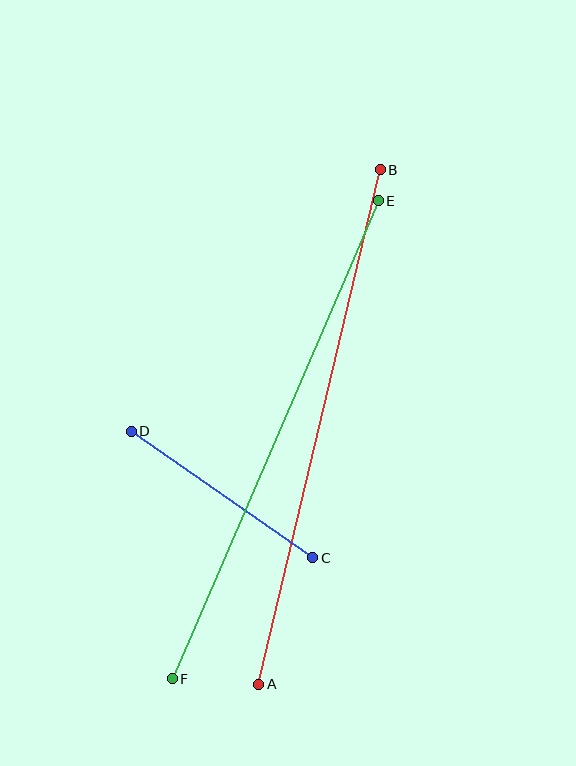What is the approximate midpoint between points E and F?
The midpoint is at approximately (275, 440) pixels.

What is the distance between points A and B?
The distance is approximately 529 pixels.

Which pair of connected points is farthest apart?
Points A and B are farthest apart.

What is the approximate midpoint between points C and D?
The midpoint is at approximately (222, 494) pixels.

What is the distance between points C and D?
The distance is approximately 221 pixels.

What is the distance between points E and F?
The distance is approximately 521 pixels.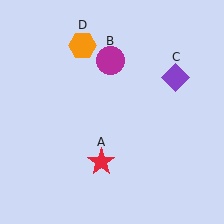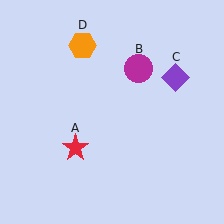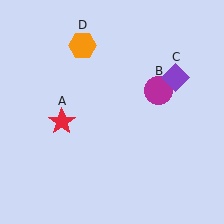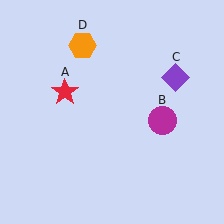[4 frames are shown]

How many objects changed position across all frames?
2 objects changed position: red star (object A), magenta circle (object B).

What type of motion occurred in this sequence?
The red star (object A), magenta circle (object B) rotated clockwise around the center of the scene.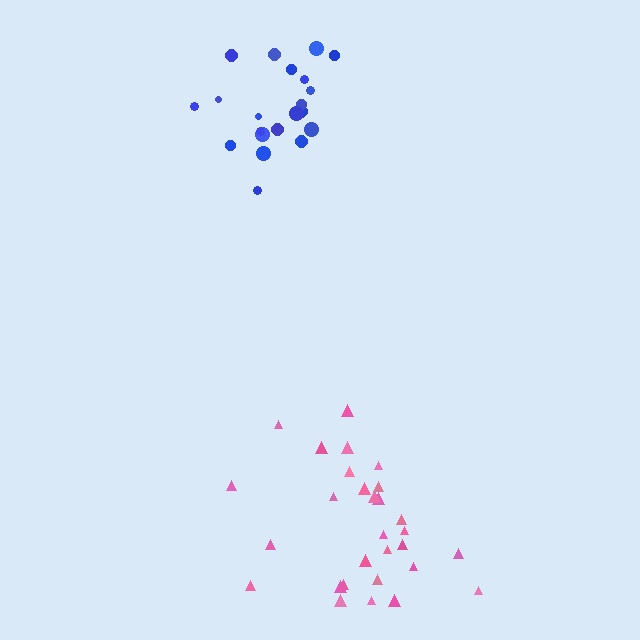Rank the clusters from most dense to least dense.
blue, pink.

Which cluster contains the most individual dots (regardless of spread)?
Pink (29).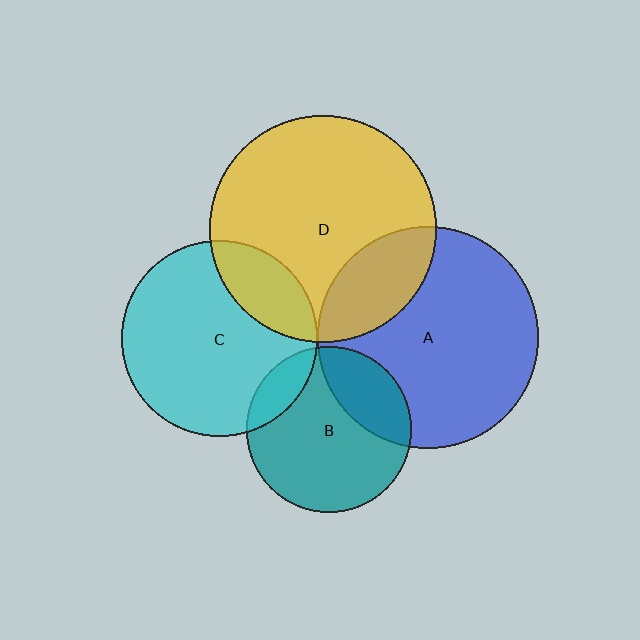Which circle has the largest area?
Circle D (yellow).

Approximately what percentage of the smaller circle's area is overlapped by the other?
Approximately 20%.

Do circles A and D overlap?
Yes.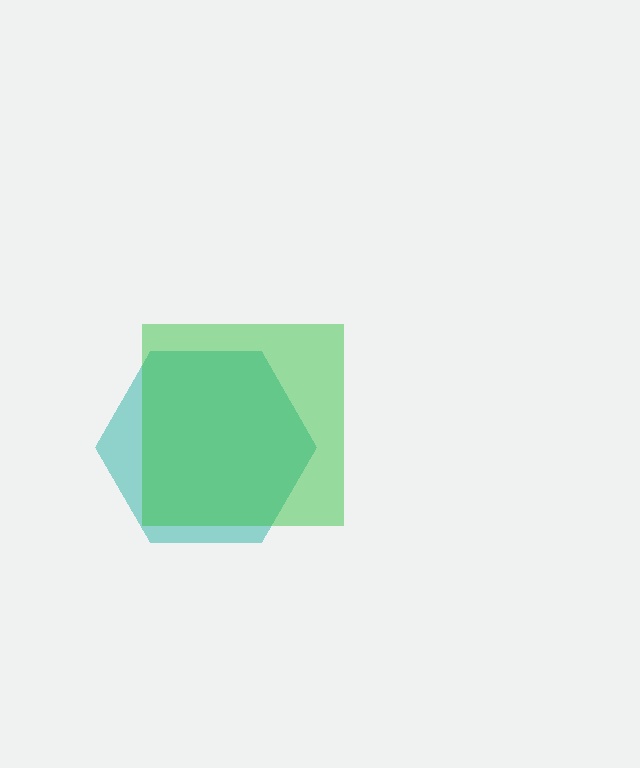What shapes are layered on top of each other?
The layered shapes are: a teal hexagon, a green square.